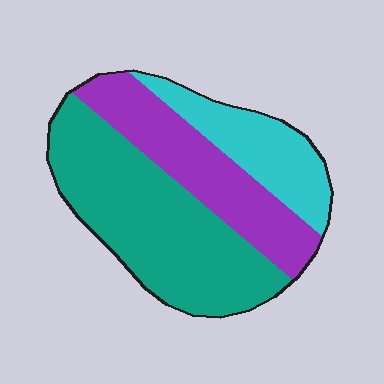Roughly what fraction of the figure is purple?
Purple covers 30% of the figure.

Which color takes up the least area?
Cyan, at roughly 20%.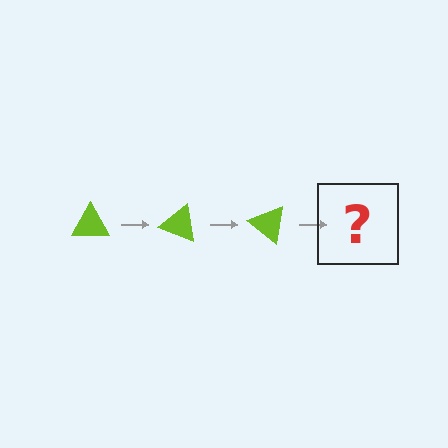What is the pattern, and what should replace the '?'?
The pattern is that the triangle rotates 20 degrees each step. The '?' should be a lime triangle rotated 60 degrees.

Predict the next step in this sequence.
The next step is a lime triangle rotated 60 degrees.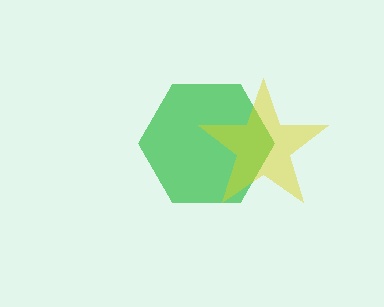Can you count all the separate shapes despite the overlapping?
Yes, there are 2 separate shapes.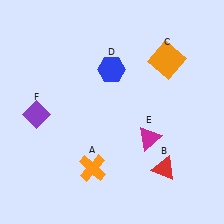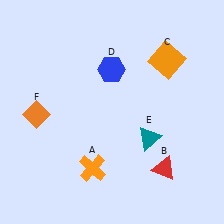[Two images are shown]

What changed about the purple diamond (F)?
In Image 1, F is purple. In Image 2, it changed to orange.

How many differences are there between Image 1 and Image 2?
There are 2 differences between the two images.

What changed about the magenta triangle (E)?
In Image 1, E is magenta. In Image 2, it changed to teal.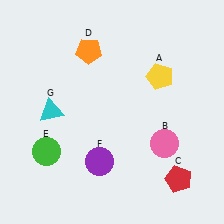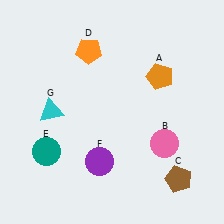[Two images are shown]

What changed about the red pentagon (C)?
In Image 1, C is red. In Image 2, it changed to brown.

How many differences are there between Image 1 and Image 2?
There are 3 differences between the two images.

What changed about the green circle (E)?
In Image 1, E is green. In Image 2, it changed to teal.